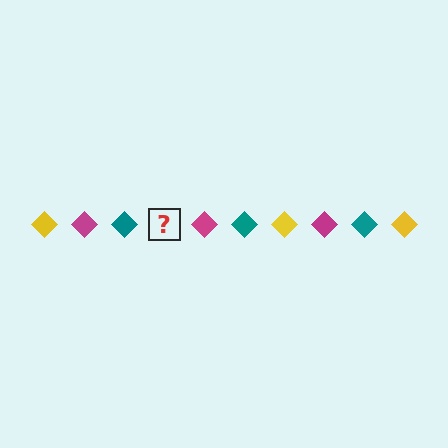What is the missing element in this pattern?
The missing element is a yellow diamond.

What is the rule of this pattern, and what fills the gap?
The rule is that the pattern cycles through yellow, magenta, teal diamonds. The gap should be filled with a yellow diamond.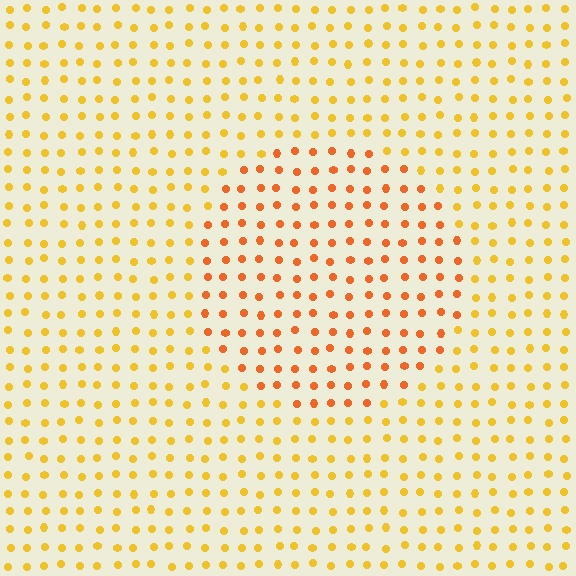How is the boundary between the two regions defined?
The boundary is defined purely by a slight shift in hue (about 28 degrees). Spacing, size, and orientation are identical on both sides.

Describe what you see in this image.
The image is filled with small yellow elements in a uniform arrangement. A circle-shaped region is visible where the elements are tinted to a slightly different hue, forming a subtle color boundary.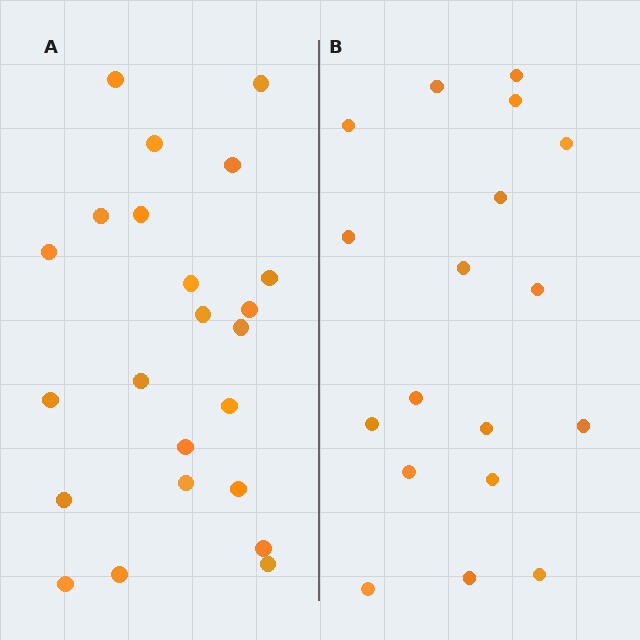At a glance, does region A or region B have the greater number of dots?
Region A (the left region) has more dots.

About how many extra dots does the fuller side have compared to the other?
Region A has about 5 more dots than region B.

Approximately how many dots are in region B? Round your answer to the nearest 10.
About 20 dots. (The exact count is 18, which rounds to 20.)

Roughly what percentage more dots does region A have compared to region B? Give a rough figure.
About 30% more.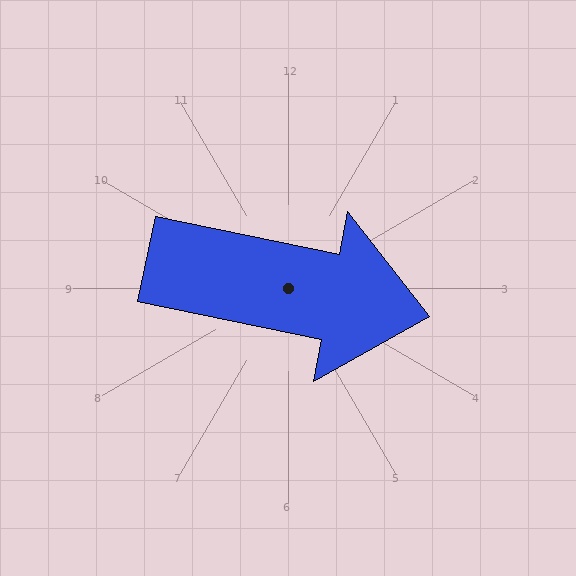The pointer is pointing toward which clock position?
Roughly 3 o'clock.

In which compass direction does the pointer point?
East.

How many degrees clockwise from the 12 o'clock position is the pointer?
Approximately 102 degrees.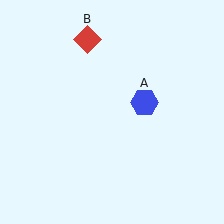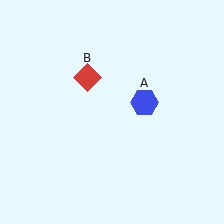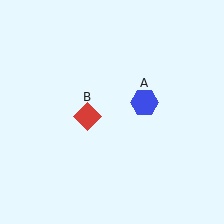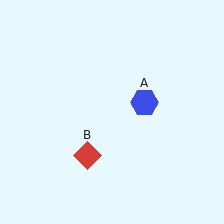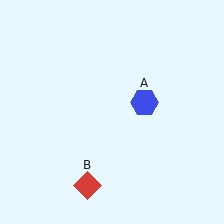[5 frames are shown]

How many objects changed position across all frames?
1 object changed position: red diamond (object B).